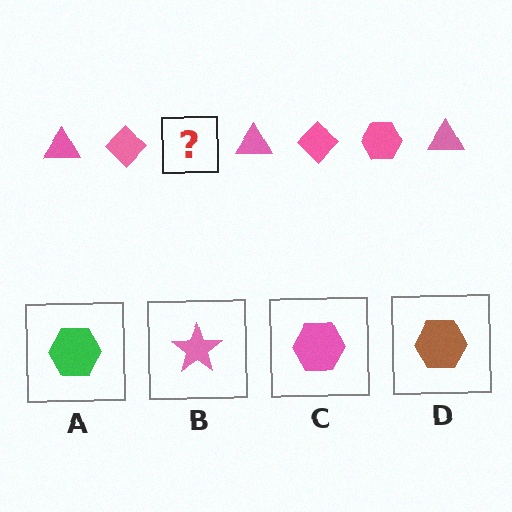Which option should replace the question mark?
Option C.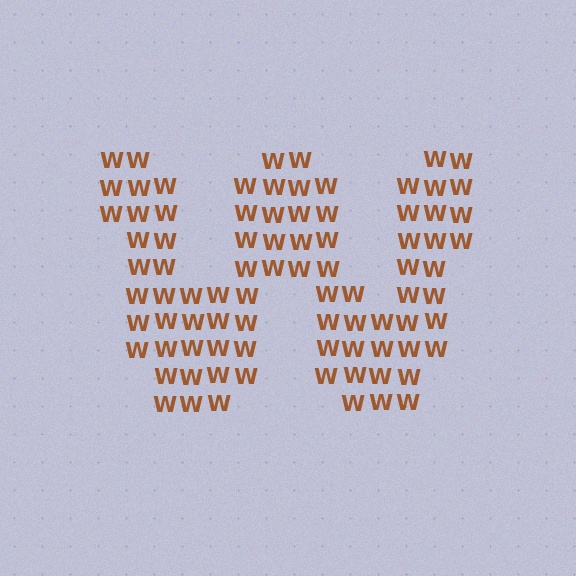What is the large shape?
The large shape is the letter W.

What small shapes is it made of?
It is made of small letter W's.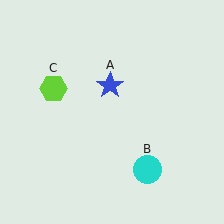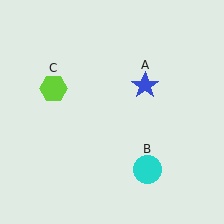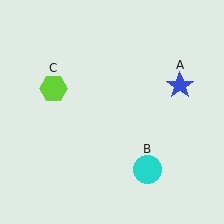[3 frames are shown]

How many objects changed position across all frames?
1 object changed position: blue star (object A).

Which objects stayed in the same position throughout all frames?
Cyan circle (object B) and lime hexagon (object C) remained stationary.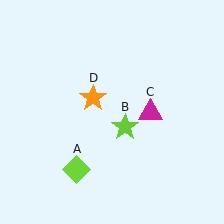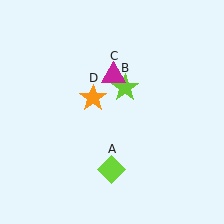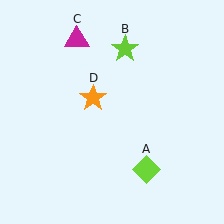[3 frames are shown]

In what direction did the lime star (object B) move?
The lime star (object B) moved up.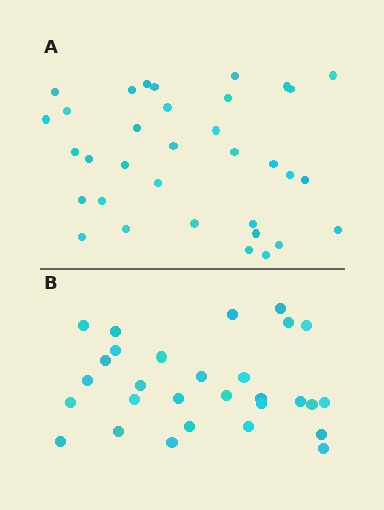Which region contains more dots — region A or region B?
Region A (the top region) has more dots.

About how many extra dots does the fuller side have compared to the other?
Region A has about 5 more dots than region B.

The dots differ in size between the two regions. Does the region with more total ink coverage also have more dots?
No. Region B has more total ink coverage because its dots are larger, but region A actually contains more individual dots. Total area can be misleading — the number of items is what matters here.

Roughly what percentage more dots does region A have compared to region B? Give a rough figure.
About 15% more.